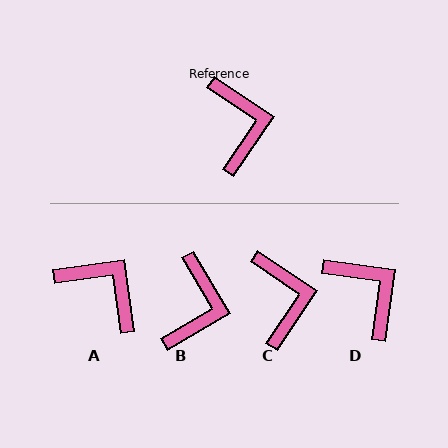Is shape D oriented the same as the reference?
No, it is off by about 26 degrees.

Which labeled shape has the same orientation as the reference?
C.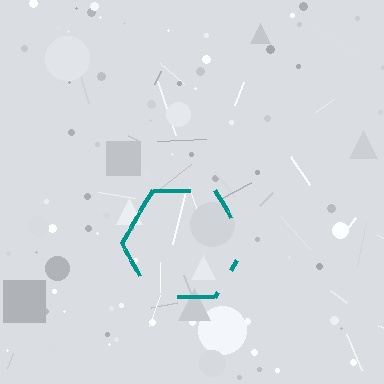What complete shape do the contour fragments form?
The contour fragments form a hexagon.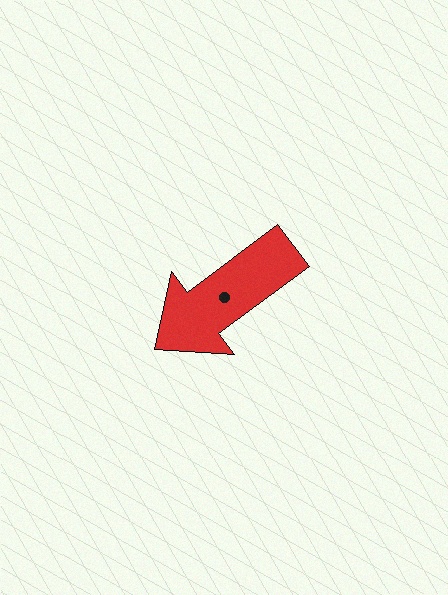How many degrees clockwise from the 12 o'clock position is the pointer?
Approximately 233 degrees.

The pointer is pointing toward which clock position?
Roughly 8 o'clock.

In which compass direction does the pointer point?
Southwest.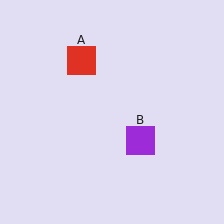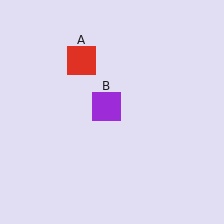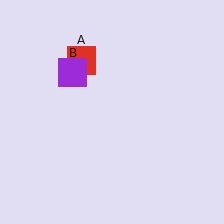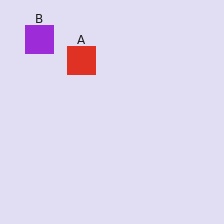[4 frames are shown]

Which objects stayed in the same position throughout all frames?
Red square (object A) remained stationary.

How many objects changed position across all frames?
1 object changed position: purple square (object B).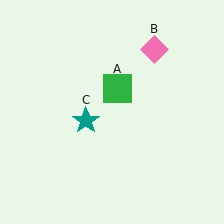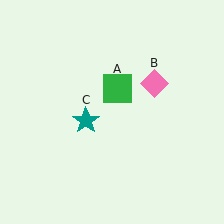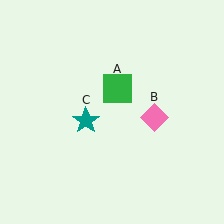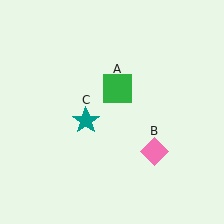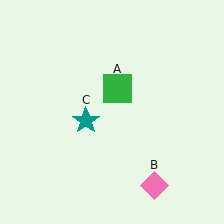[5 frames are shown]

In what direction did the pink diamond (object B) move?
The pink diamond (object B) moved down.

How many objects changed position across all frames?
1 object changed position: pink diamond (object B).